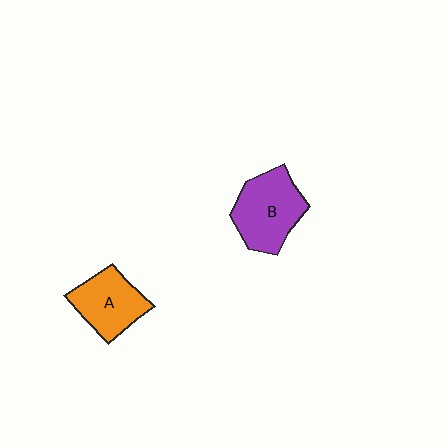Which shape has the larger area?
Shape B (purple).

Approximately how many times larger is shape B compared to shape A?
Approximately 1.2 times.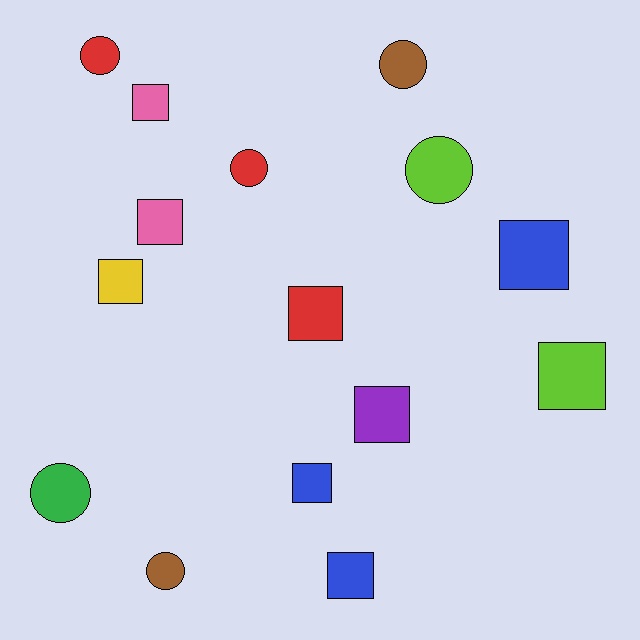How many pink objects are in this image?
There are 2 pink objects.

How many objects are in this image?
There are 15 objects.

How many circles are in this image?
There are 6 circles.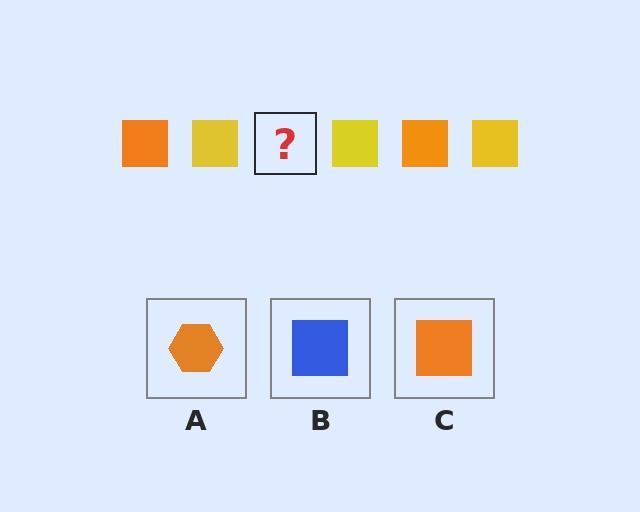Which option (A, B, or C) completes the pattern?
C.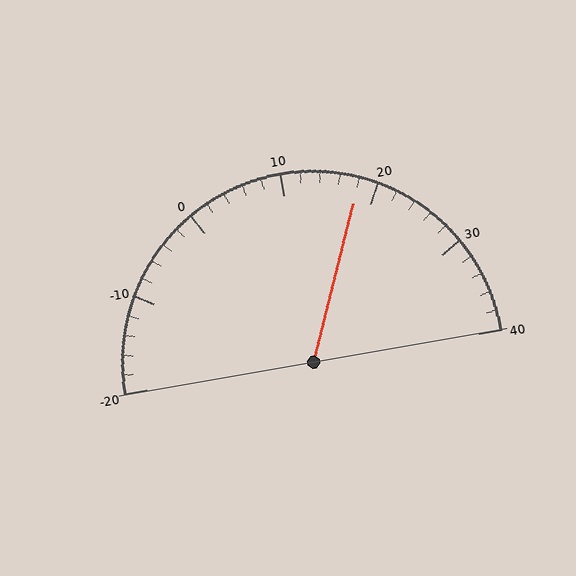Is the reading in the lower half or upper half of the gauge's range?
The reading is in the upper half of the range (-20 to 40).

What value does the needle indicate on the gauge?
The needle indicates approximately 18.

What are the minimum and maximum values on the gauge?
The gauge ranges from -20 to 40.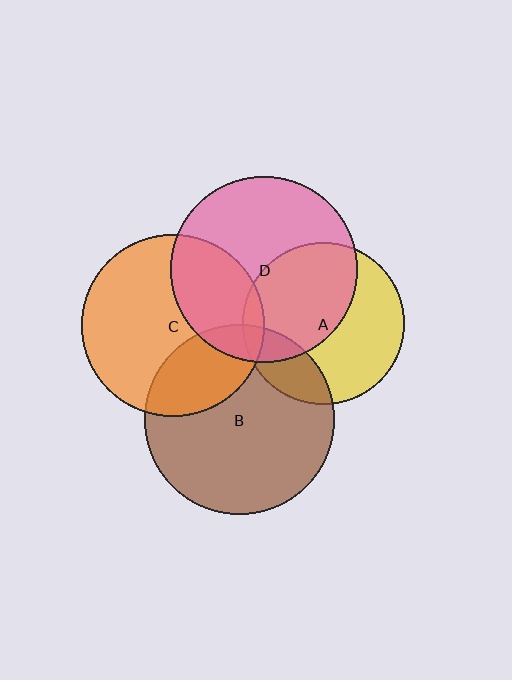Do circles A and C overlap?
Yes.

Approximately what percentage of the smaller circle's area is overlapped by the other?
Approximately 5%.